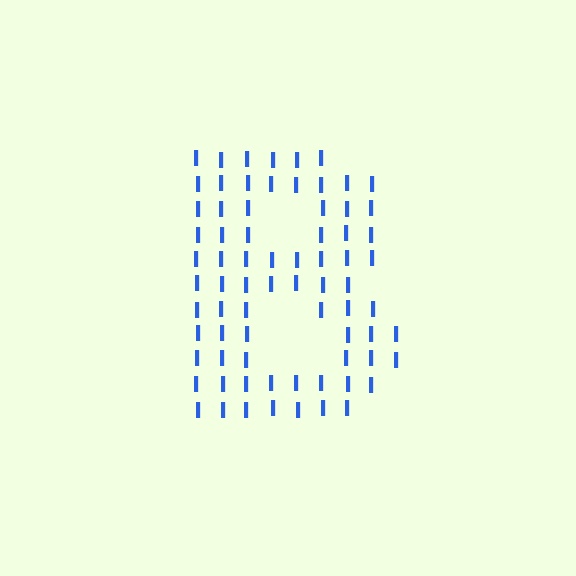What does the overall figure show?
The overall figure shows the letter B.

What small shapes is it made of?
It is made of small letter I's.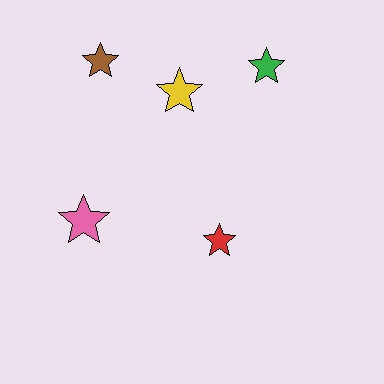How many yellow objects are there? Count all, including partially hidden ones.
There is 1 yellow object.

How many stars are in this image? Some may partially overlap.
There are 5 stars.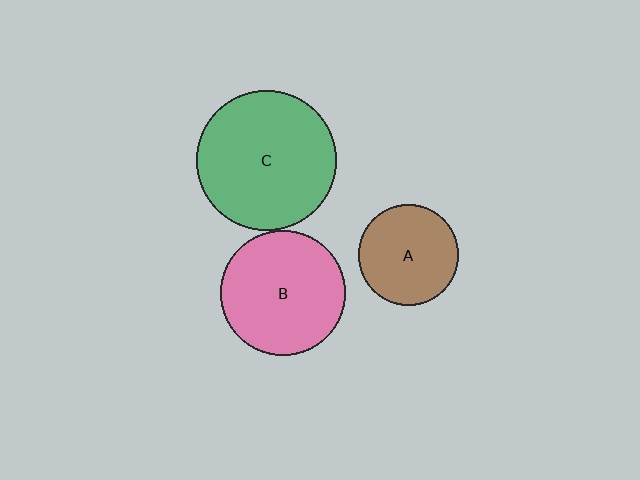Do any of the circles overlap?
No, none of the circles overlap.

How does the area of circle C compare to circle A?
Approximately 2.0 times.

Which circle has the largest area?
Circle C (green).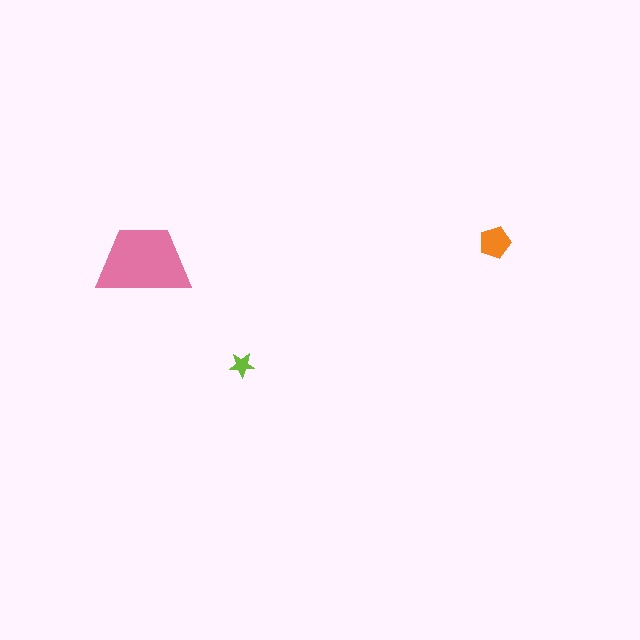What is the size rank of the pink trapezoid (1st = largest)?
1st.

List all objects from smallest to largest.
The lime star, the orange pentagon, the pink trapezoid.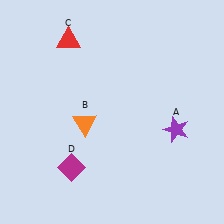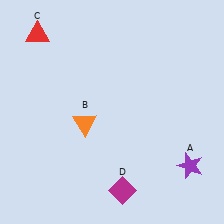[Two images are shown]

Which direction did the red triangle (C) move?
The red triangle (C) moved left.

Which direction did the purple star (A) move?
The purple star (A) moved down.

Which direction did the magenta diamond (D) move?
The magenta diamond (D) moved right.